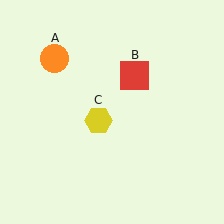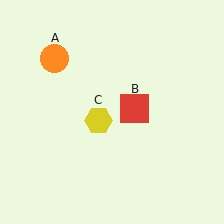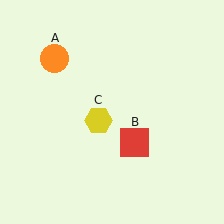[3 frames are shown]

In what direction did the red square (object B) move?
The red square (object B) moved down.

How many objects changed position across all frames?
1 object changed position: red square (object B).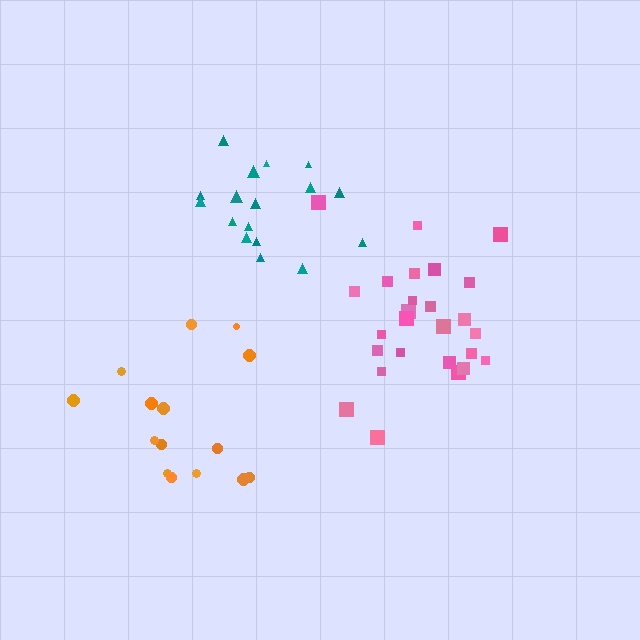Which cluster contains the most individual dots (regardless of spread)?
Pink (26).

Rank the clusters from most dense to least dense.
teal, pink, orange.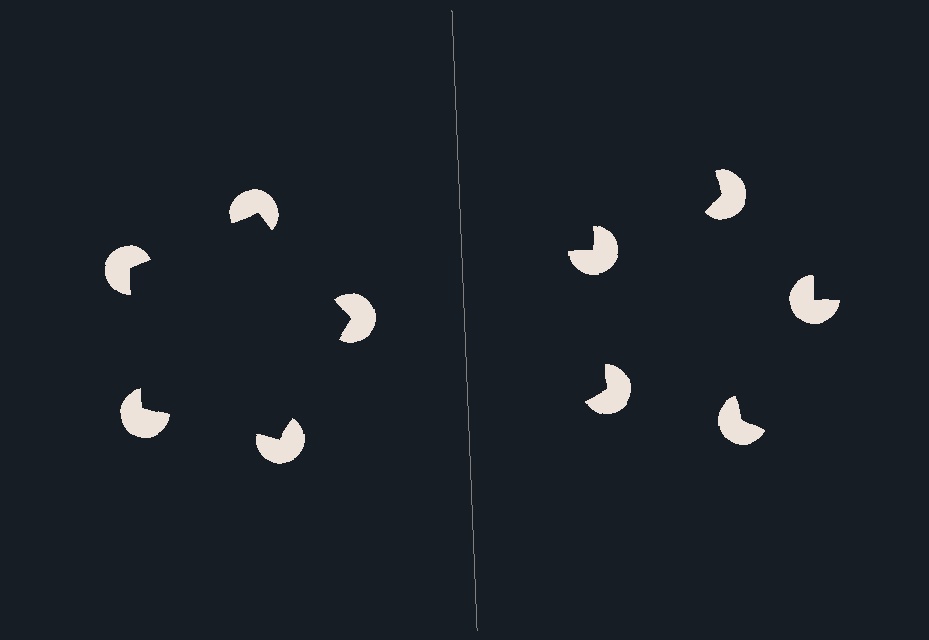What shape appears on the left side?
An illusory pentagon.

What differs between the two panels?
The pac-man discs are positioned identically on both sides; only the wedge orientations differ. On the left they align to a pentagon; on the right they are misaligned.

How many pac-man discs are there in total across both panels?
10 — 5 on each side.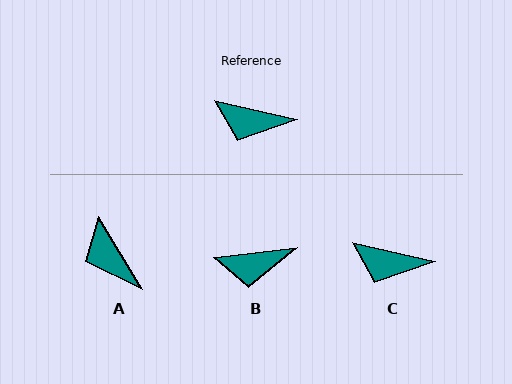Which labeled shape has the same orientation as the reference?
C.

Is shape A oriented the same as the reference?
No, it is off by about 45 degrees.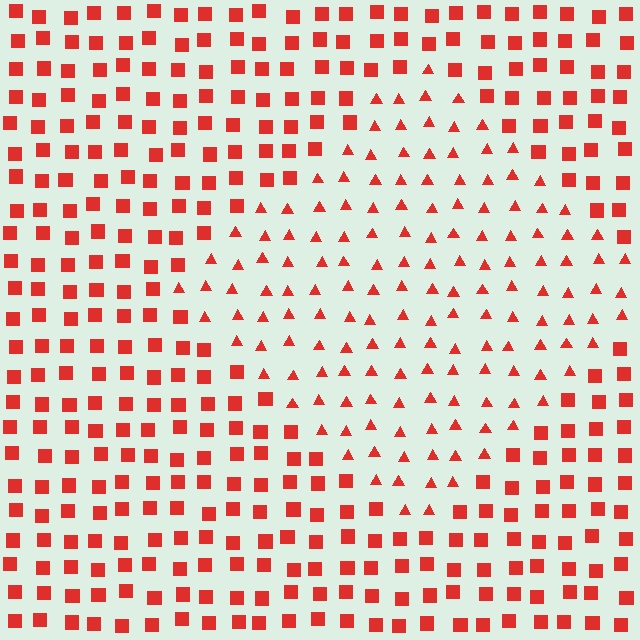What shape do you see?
I see a diamond.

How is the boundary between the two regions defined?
The boundary is defined by a change in element shape: triangles inside vs. squares outside. All elements share the same color and spacing.